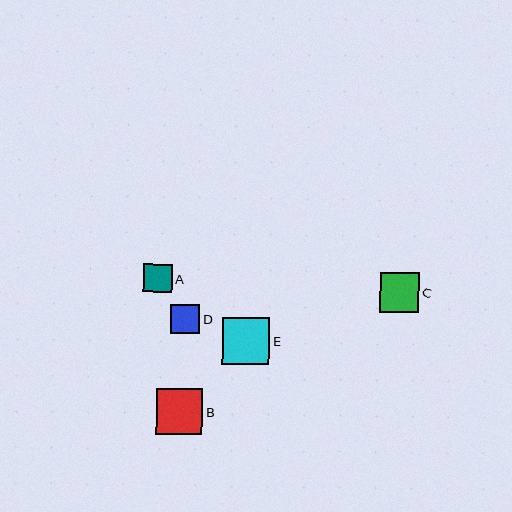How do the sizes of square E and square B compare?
Square E and square B are approximately the same size.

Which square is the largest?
Square E is the largest with a size of approximately 47 pixels.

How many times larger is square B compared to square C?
Square B is approximately 1.2 times the size of square C.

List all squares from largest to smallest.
From largest to smallest: E, B, C, D, A.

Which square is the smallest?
Square A is the smallest with a size of approximately 28 pixels.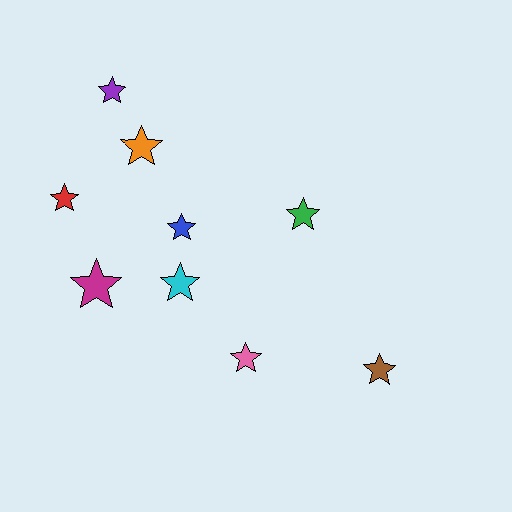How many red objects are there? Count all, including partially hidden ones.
There is 1 red object.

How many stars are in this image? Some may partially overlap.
There are 9 stars.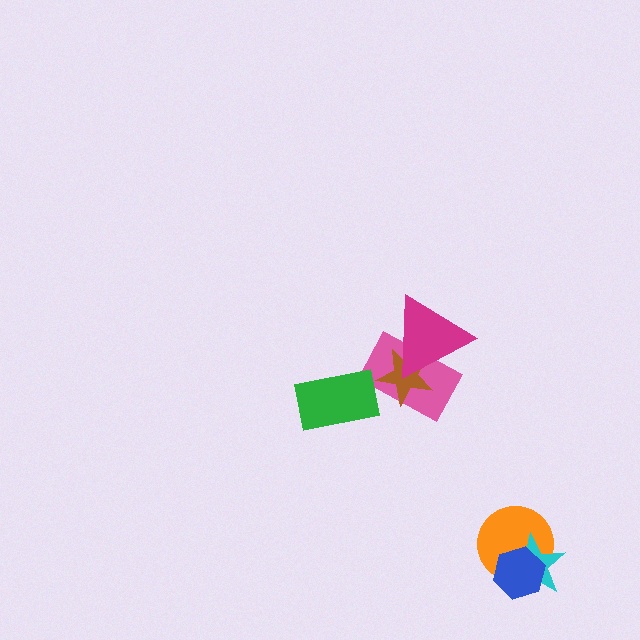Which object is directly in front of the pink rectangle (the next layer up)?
The brown star is directly in front of the pink rectangle.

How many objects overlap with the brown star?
2 objects overlap with the brown star.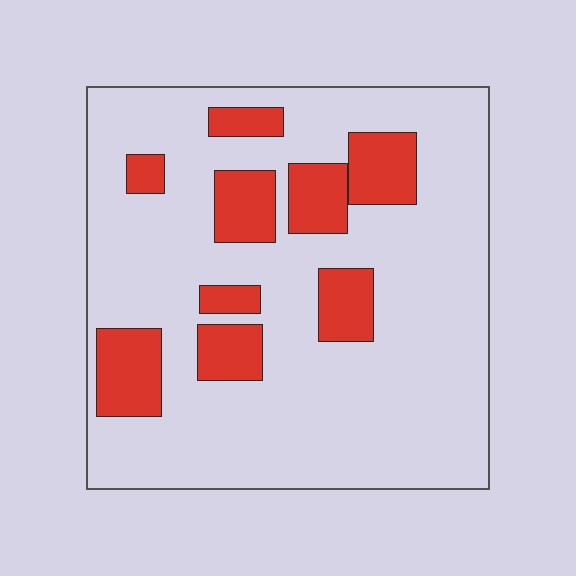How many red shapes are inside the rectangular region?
9.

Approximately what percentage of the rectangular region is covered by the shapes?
Approximately 20%.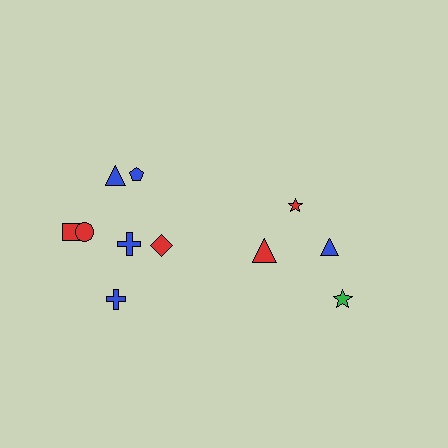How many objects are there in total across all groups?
There are 11 objects.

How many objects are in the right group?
There are 4 objects.